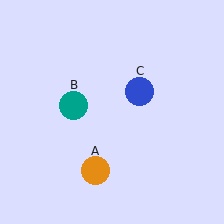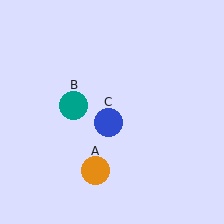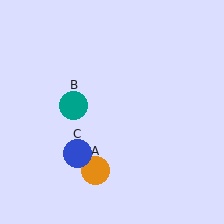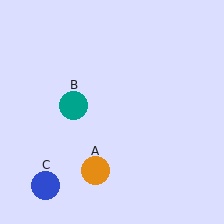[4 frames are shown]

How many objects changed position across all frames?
1 object changed position: blue circle (object C).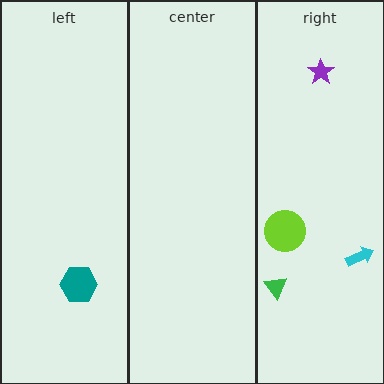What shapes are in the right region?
The cyan arrow, the green triangle, the purple star, the lime circle.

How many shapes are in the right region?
4.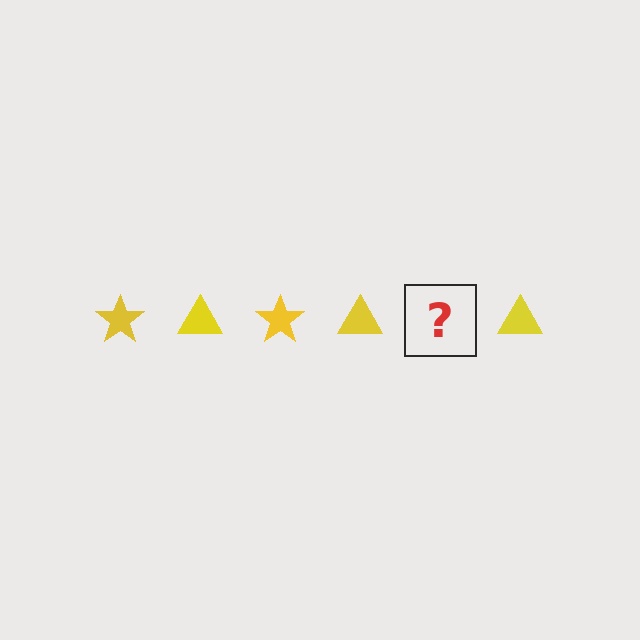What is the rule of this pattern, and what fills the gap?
The rule is that the pattern cycles through star, triangle shapes in yellow. The gap should be filled with a yellow star.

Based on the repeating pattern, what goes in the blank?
The blank should be a yellow star.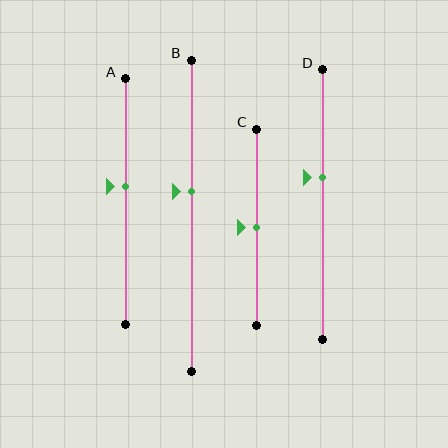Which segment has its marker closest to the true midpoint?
Segment C has its marker closest to the true midpoint.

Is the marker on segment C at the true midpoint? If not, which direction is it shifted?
Yes, the marker on segment C is at the true midpoint.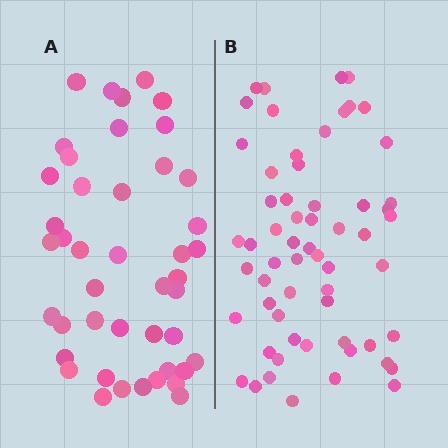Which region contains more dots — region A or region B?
Region B (the right region) has more dots.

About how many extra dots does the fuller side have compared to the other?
Region B has approximately 15 more dots than region A.